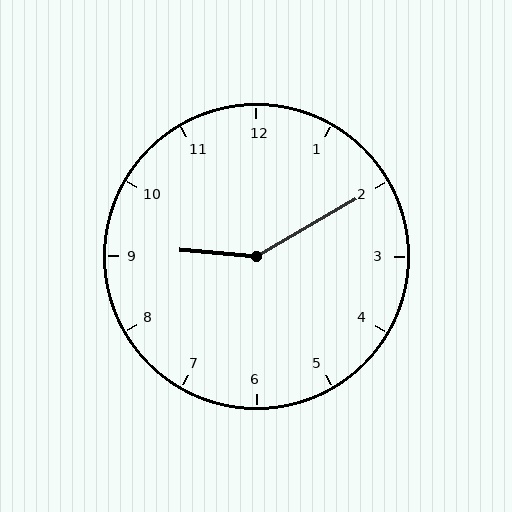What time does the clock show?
9:10.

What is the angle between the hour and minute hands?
Approximately 145 degrees.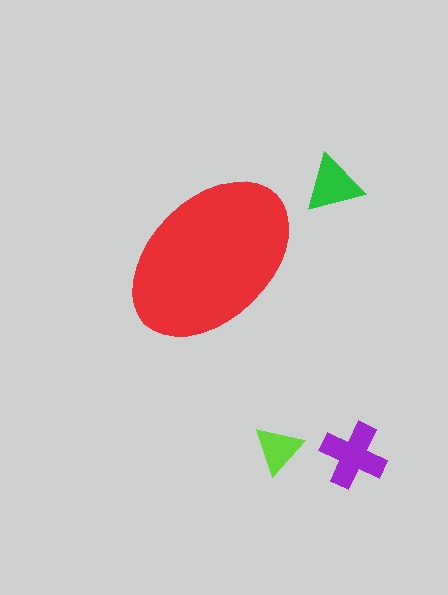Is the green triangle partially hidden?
No, the green triangle is fully visible.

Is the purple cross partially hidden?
No, the purple cross is fully visible.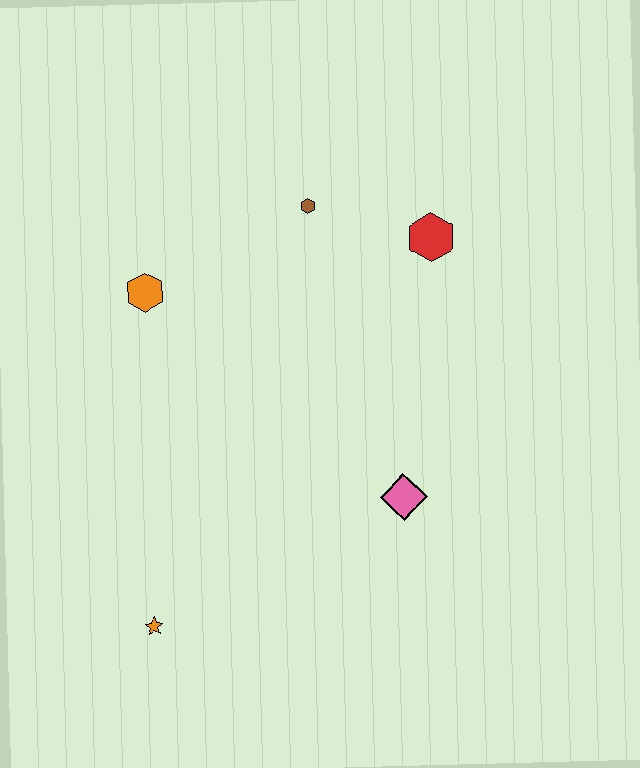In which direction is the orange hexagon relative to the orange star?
The orange hexagon is above the orange star.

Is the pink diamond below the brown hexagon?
Yes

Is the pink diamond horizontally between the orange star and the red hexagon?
Yes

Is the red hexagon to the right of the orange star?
Yes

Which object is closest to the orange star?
The pink diamond is closest to the orange star.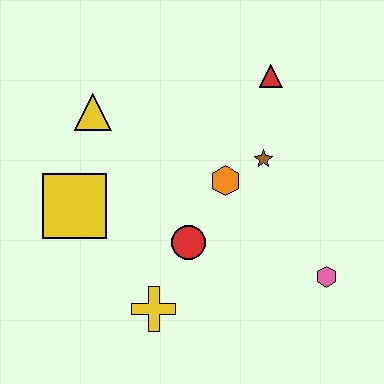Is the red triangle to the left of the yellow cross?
No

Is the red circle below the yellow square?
Yes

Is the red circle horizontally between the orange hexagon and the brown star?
No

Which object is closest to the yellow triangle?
The yellow square is closest to the yellow triangle.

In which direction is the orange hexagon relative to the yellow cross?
The orange hexagon is above the yellow cross.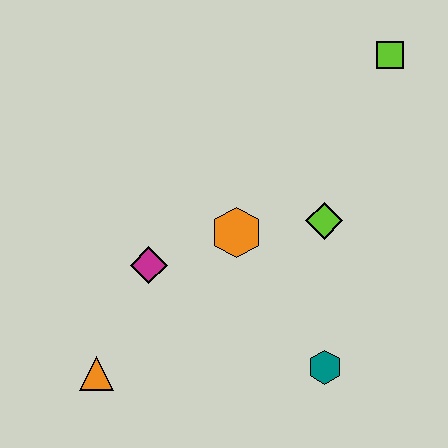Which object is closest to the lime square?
The lime diamond is closest to the lime square.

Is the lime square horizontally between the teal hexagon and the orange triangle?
No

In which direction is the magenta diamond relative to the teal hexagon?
The magenta diamond is to the left of the teal hexagon.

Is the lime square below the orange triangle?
No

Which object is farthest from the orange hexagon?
The lime square is farthest from the orange hexagon.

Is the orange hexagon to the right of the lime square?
No